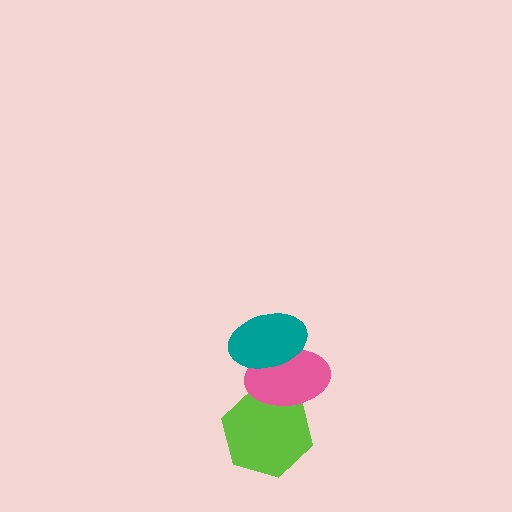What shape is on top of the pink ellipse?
The teal ellipse is on top of the pink ellipse.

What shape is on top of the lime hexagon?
The pink ellipse is on top of the lime hexagon.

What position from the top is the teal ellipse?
The teal ellipse is 1st from the top.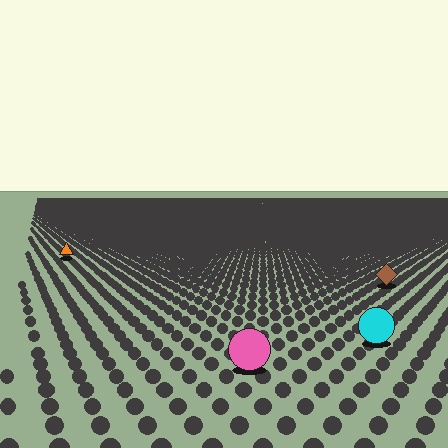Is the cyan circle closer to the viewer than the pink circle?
No. The pink circle is closer — you can tell from the texture gradient: the ground texture is coarser near it.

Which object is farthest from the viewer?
The orange triangle is farthest from the viewer. It appears smaller and the ground texture around it is denser.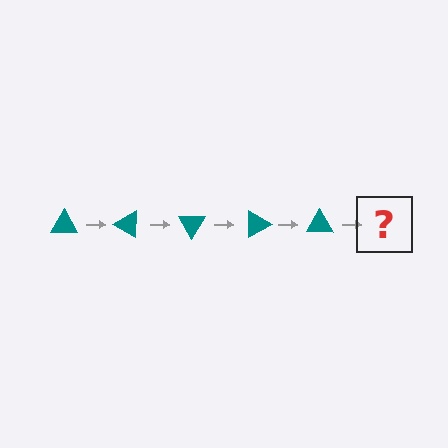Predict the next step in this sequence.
The next step is a teal triangle rotated 150 degrees.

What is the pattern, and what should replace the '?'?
The pattern is that the triangle rotates 30 degrees each step. The '?' should be a teal triangle rotated 150 degrees.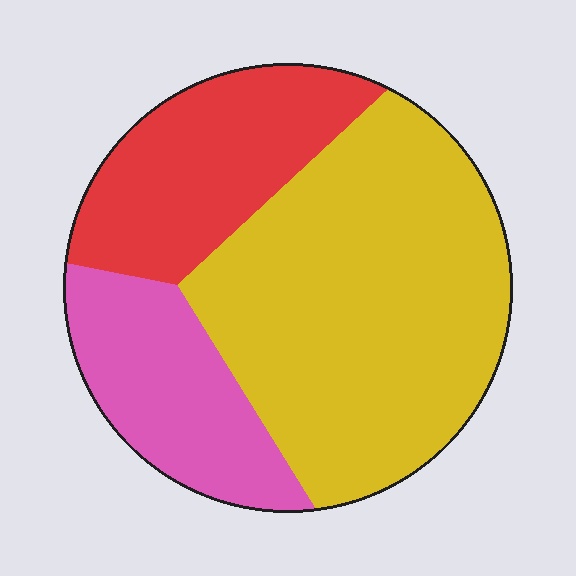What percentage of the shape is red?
Red covers 24% of the shape.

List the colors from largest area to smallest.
From largest to smallest: yellow, red, pink.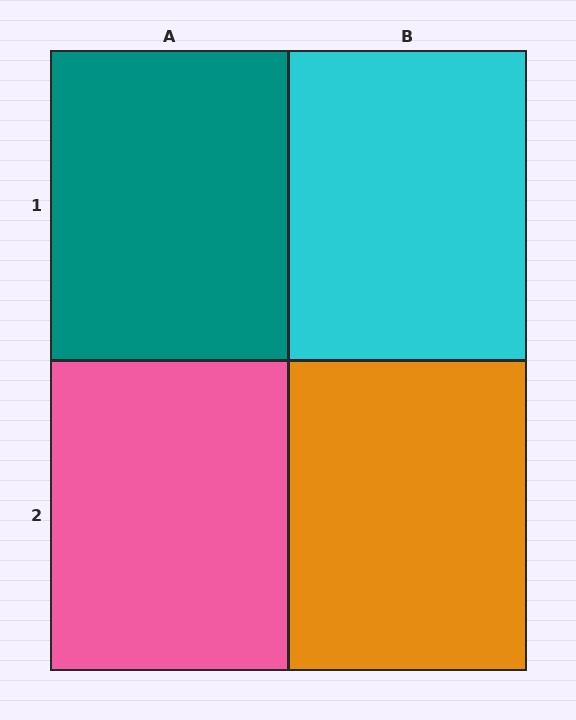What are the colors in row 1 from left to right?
Teal, cyan.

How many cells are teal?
1 cell is teal.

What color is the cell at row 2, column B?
Orange.